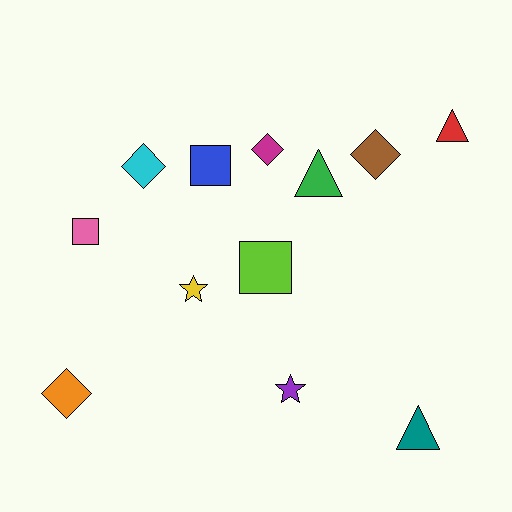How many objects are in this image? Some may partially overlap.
There are 12 objects.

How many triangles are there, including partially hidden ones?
There are 3 triangles.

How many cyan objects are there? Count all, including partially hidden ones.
There is 1 cyan object.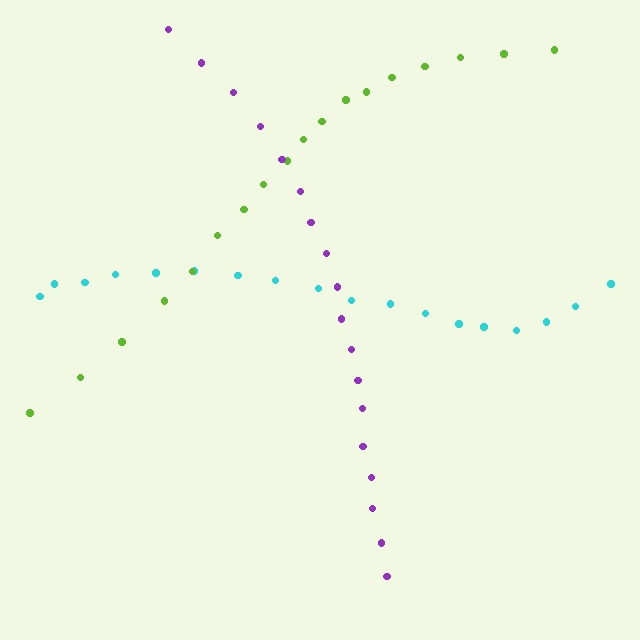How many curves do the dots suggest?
There are 3 distinct paths.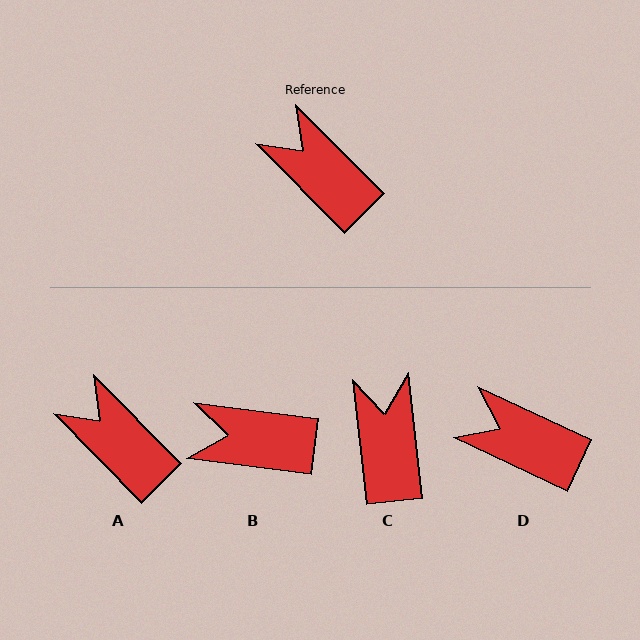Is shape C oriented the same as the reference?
No, it is off by about 38 degrees.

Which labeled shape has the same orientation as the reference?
A.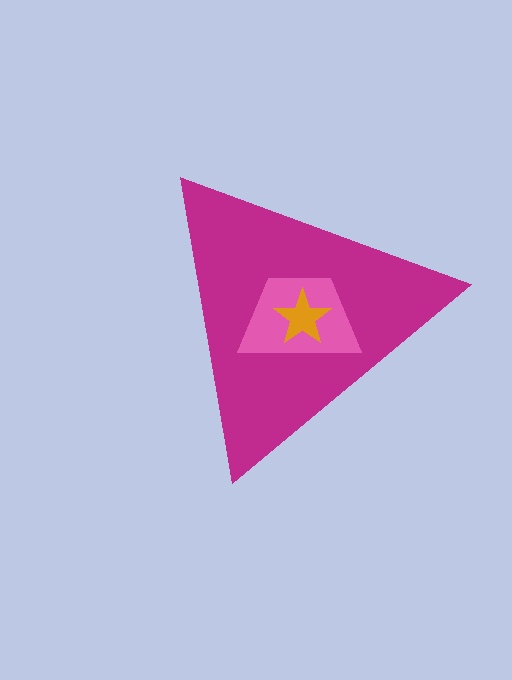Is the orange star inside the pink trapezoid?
Yes.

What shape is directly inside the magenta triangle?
The pink trapezoid.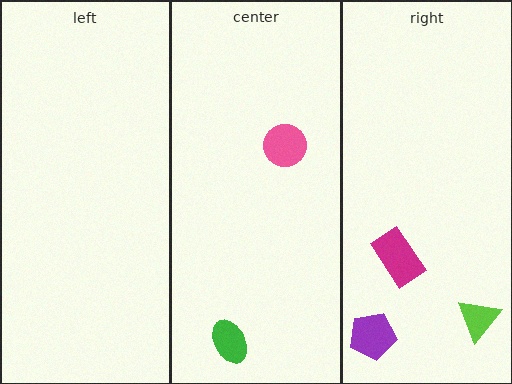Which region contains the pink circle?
The center region.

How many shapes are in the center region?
2.